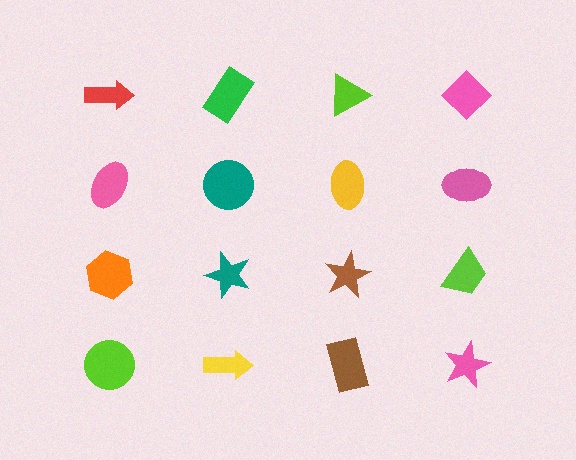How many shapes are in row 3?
4 shapes.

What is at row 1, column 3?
A lime triangle.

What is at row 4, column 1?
A lime circle.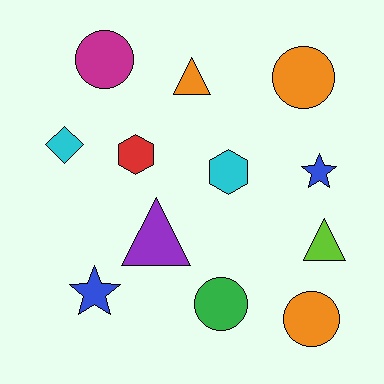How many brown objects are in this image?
There are no brown objects.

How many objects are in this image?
There are 12 objects.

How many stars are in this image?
There are 2 stars.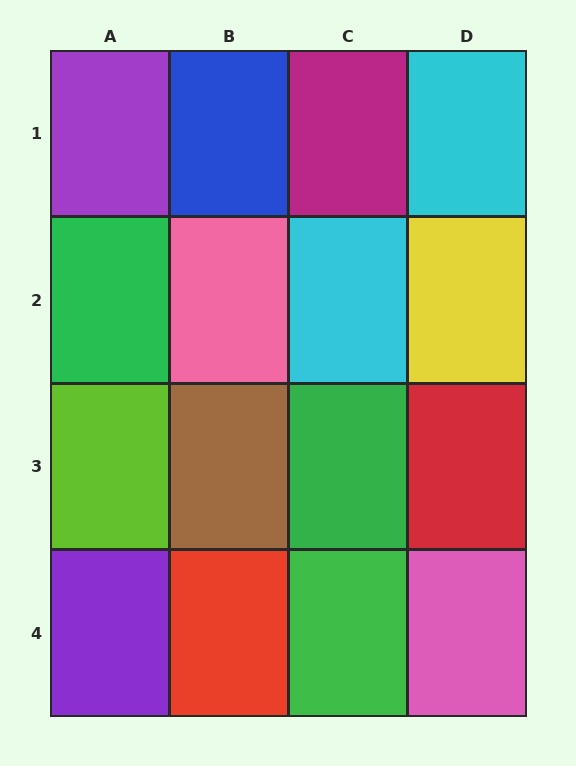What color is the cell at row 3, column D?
Red.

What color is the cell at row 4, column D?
Pink.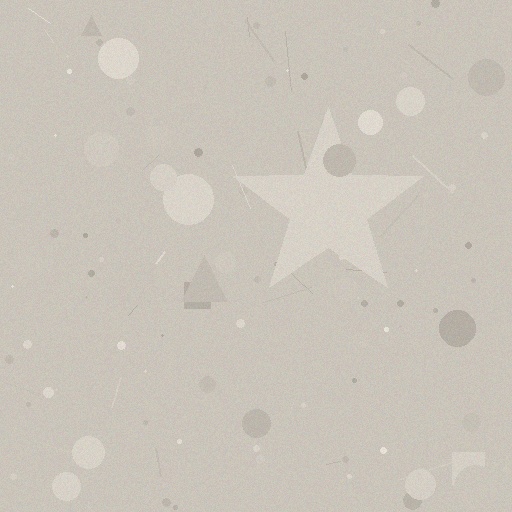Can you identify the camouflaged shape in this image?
The camouflaged shape is a star.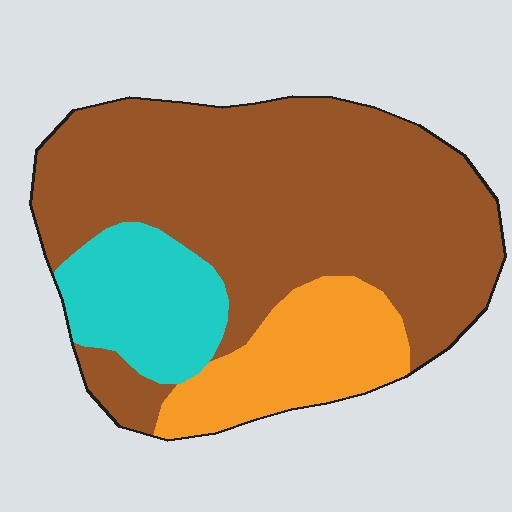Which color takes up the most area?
Brown, at roughly 65%.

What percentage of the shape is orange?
Orange takes up about one sixth (1/6) of the shape.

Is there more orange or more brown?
Brown.